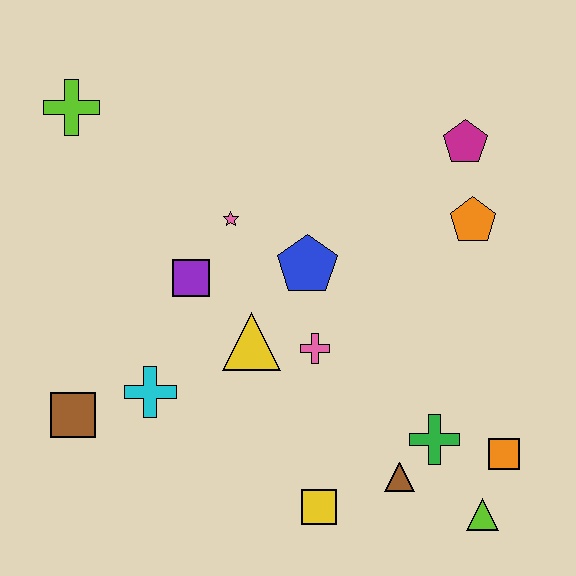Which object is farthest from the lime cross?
The lime triangle is farthest from the lime cross.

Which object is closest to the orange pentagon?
The magenta pentagon is closest to the orange pentagon.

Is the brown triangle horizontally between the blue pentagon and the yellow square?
No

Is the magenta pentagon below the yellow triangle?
No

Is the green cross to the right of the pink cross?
Yes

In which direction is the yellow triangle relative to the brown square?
The yellow triangle is to the right of the brown square.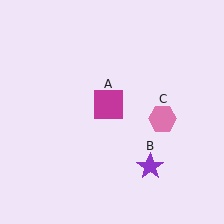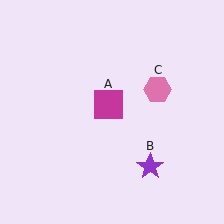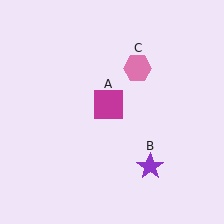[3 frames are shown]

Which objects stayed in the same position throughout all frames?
Magenta square (object A) and purple star (object B) remained stationary.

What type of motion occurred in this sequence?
The pink hexagon (object C) rotated counterclockwise around the center of the scene.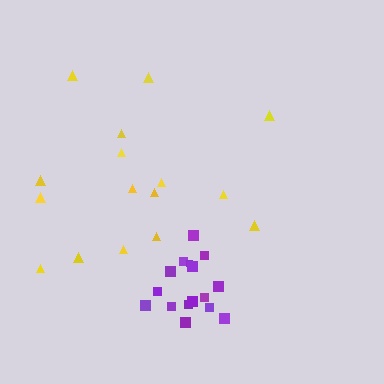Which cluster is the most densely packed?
Purple.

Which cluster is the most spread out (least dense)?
Yellow.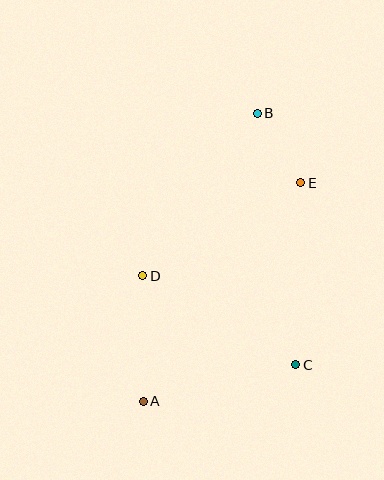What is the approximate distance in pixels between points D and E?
The distance between D and E is approximately 184 pixels.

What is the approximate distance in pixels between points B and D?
The distance between B and D is approximately 199 pixels.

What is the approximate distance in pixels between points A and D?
The distance between A and D is approximately 125 pixels.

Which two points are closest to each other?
Points B and E are closest to each other.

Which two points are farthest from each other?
Points A and B are farthest from each other.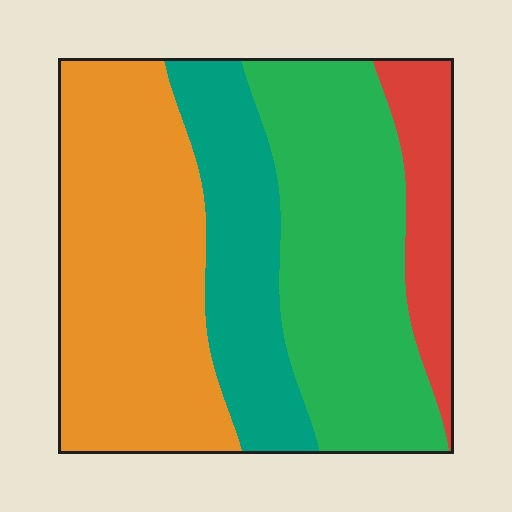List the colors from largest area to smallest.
From largest to smallest: orange, green, teal, red.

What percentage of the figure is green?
Green takes up about one third (1/3) of the figure.